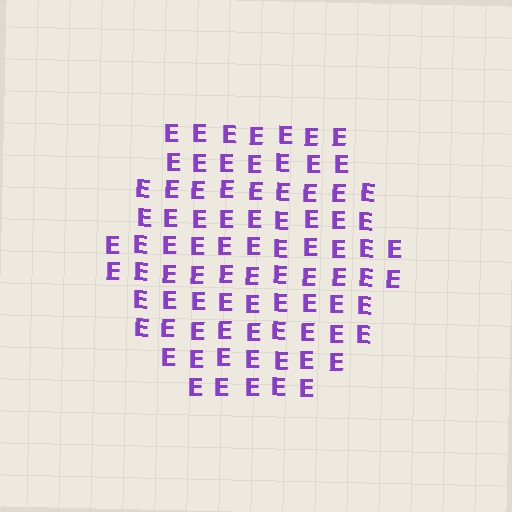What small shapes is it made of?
It is made of small letter E's.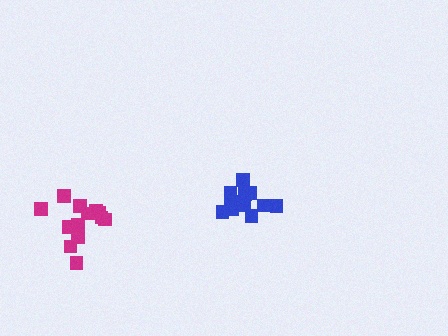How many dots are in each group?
Group 1: 12 dots, Group 2: 14 dots (26 total).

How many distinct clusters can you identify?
There are 2 distinct clusters.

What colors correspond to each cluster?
The clusters are colored: blue, magenta.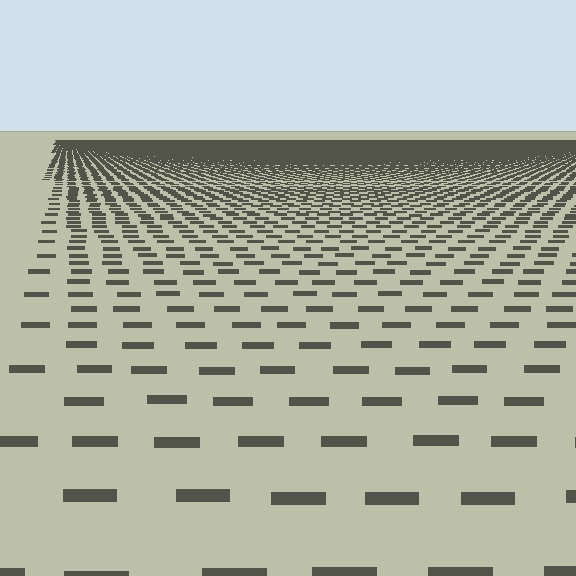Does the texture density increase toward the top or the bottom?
Density increases toward the top.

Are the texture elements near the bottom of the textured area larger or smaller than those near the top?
Larger. Near the bottom, elements are closer to the viewer and appear at a bigger on-screen size.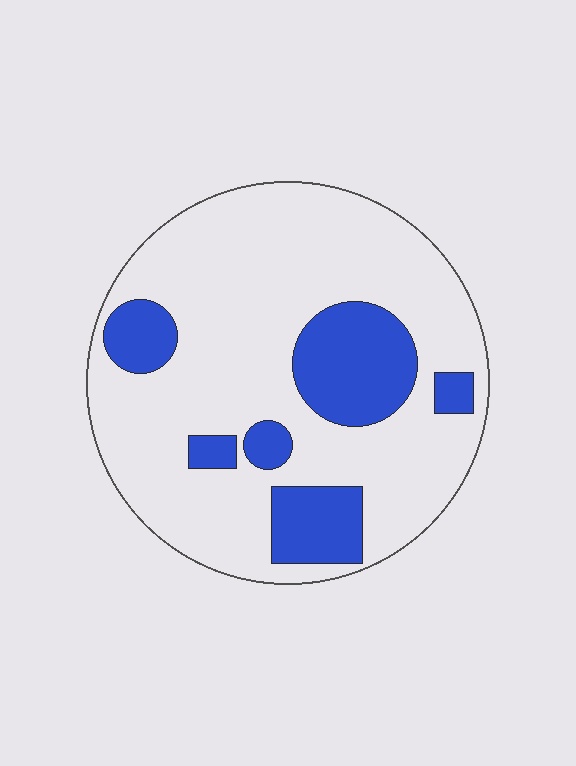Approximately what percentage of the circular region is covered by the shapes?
Approximately 25%.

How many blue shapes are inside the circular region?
6.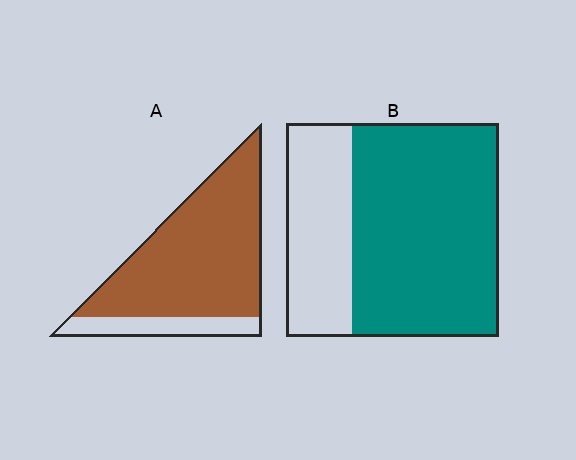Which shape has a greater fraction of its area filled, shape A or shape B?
Shape A.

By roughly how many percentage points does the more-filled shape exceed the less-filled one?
By roughly 15 percentage points (A over B).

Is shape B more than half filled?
Yes.